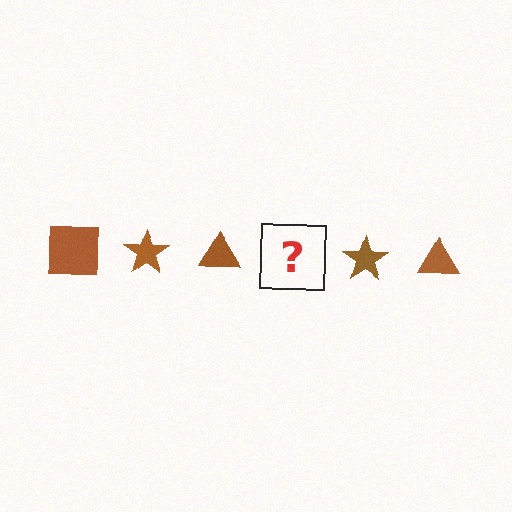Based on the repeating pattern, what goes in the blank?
The blank should be a brown square.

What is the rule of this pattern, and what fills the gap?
The rule is that the pattern cycles through square, star, triangle shapes in brown. The gap should be filled with a brown square.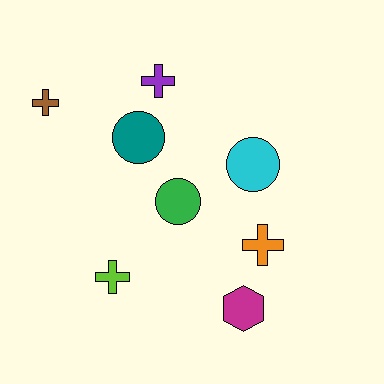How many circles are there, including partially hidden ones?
There are 3 circles.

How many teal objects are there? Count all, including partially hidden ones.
There is 1 teal object.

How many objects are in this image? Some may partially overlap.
There are 8 objects.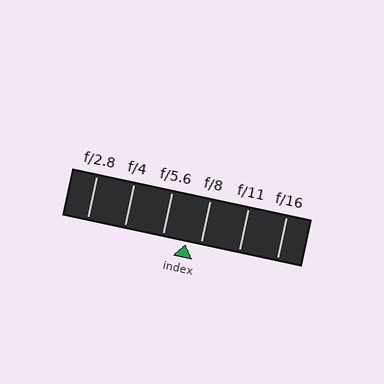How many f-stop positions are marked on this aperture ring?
There are 6 f-stop positions marked.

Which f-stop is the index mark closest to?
The index mark is closest to f/8.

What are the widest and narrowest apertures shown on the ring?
The widest aperture shown is f/2.8 and the narrowest is f/16.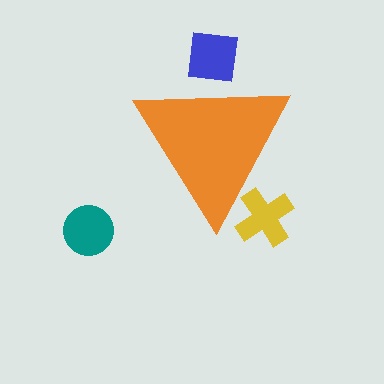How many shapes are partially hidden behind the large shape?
2 shapes are partially hidden.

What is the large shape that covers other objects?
An orange triangle.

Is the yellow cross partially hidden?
Yes, the yellow cross is partially hidden behind the orange triangle.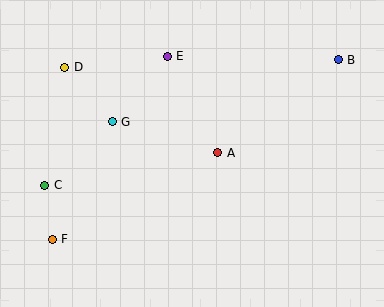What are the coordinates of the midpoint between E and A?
The midpoint between E and A is at (192, 104).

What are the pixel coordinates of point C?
Point C is at (45, 185).